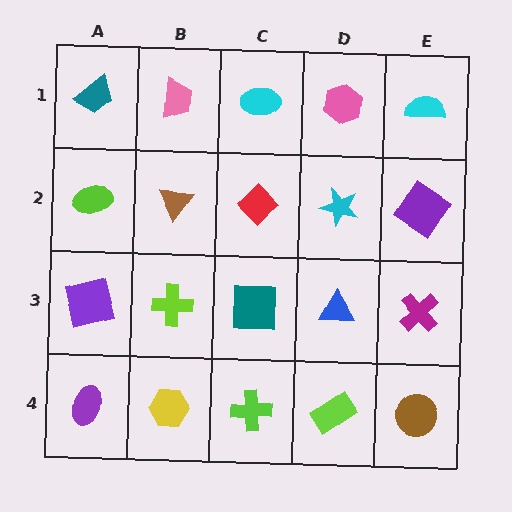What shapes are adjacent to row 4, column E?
A magenta cross (row 3, column E), a lime rectangle (row 4, column D).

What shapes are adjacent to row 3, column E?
A purple diamond (row 2, column E), a brown circle (row 4, column E), a blue triangle (row 3, column D).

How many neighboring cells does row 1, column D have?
3.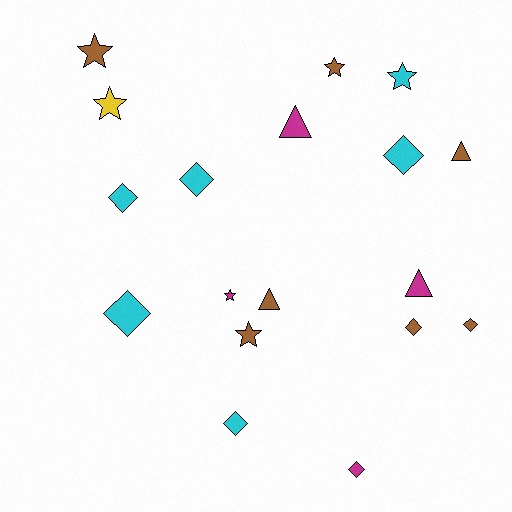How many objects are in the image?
There are 18 objects.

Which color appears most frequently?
Brown, with 7 objects.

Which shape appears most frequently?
Diamond, with 8 objects.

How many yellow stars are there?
There is 1 yellow star.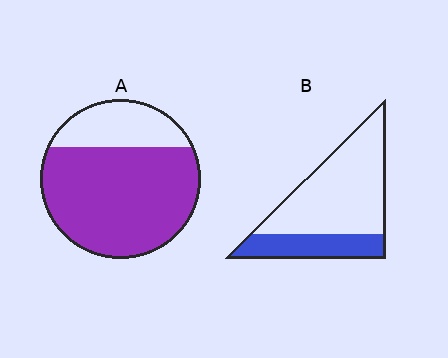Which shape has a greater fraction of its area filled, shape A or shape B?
Shape A.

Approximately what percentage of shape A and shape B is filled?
A is approximately 75% and B is approximately 30%.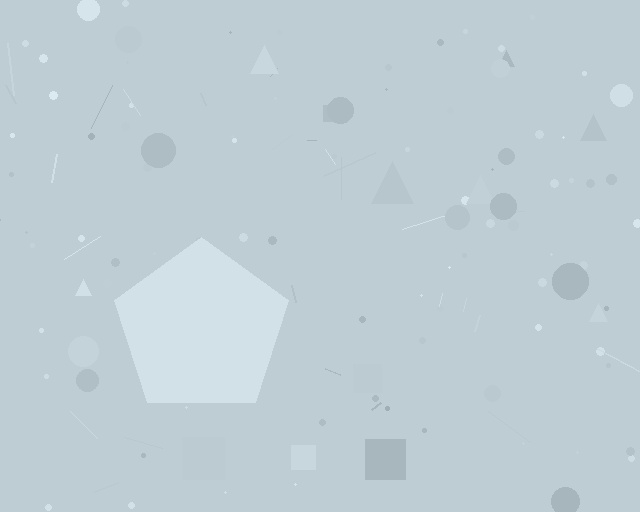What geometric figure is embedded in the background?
A pentagon is embedded in the background.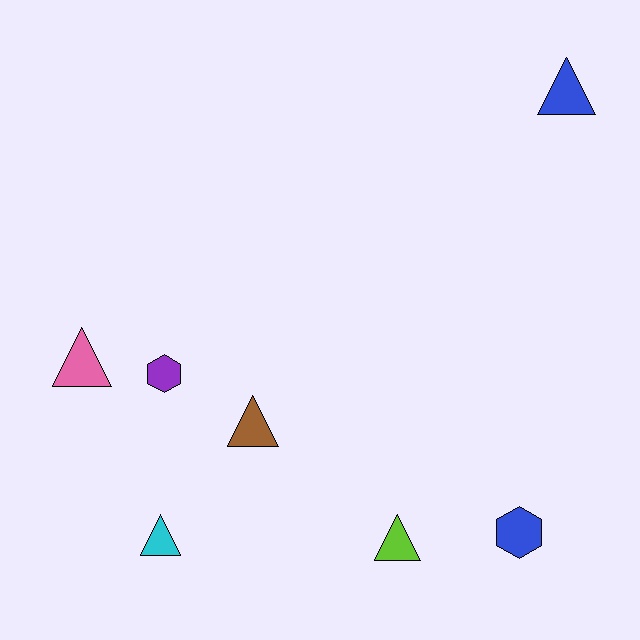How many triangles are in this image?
There are 5 triangles.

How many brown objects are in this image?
There is 1 brown object.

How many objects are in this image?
There are 7 objects.